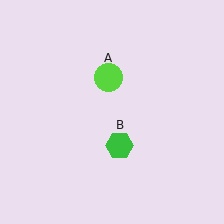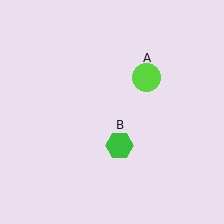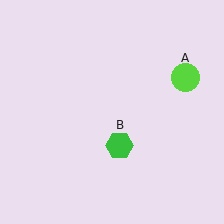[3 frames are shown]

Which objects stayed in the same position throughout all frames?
Green hexagon (object B) remained stationary.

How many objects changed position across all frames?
1 object changed position: lime circle (object A).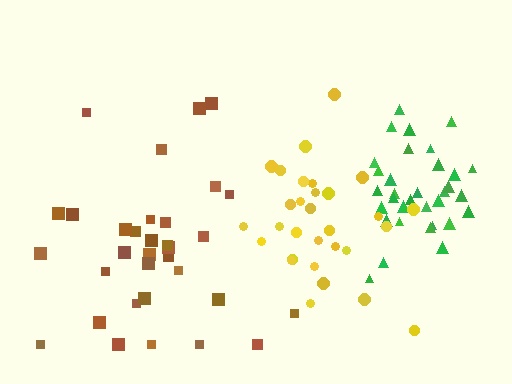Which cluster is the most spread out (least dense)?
Brown.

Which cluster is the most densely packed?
Green.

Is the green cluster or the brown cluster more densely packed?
Green.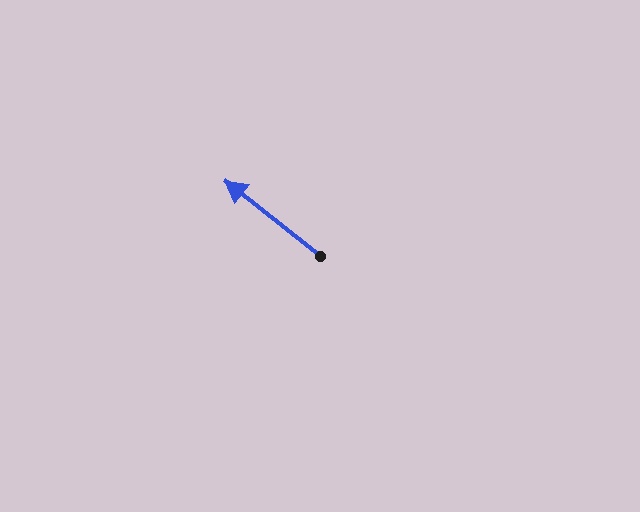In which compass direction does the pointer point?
Northwest.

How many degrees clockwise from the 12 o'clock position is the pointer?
Approximately 308 degrees.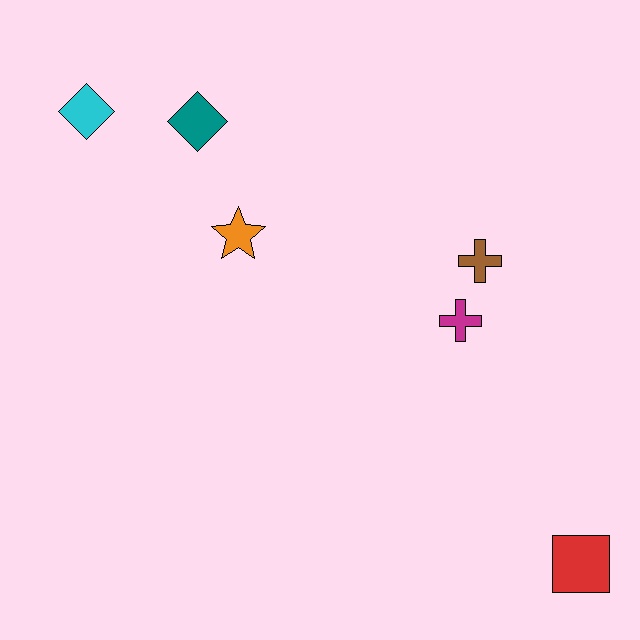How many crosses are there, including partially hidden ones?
There are 2 crosses.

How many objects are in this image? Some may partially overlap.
There are 6 objects.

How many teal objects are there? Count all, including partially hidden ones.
There is 1 teal object.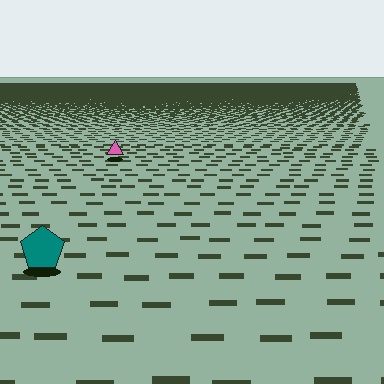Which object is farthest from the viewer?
The pink triangle is farthest from the viewer. It appears smaller and the ground texture around it is denser.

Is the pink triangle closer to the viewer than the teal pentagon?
No. The teal pentagon is closer — you can tell from the texture gradient: the ground texture is coarser near it.